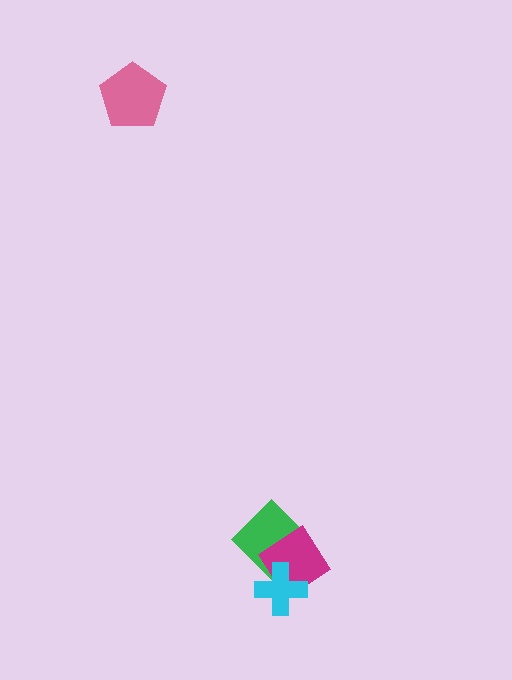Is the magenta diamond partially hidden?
Yes, it is partially covered by another shape.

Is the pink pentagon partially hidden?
No, no other shape covers it.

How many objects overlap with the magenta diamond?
2 objects overlap with the magenta diamond.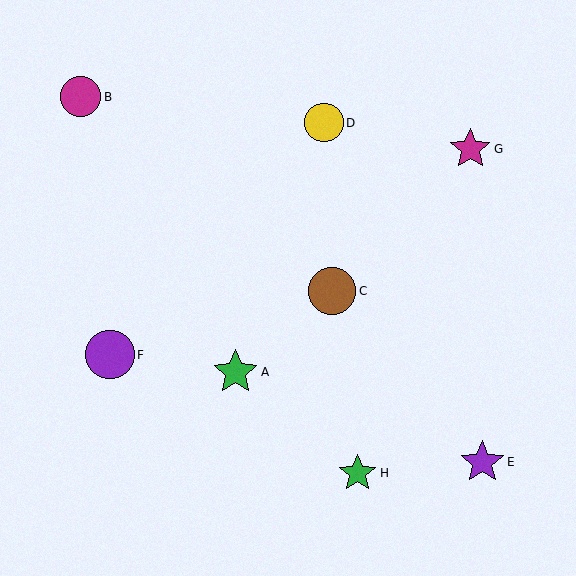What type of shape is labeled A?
Shape A is a green star.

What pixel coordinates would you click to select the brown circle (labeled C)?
Click at (332, 291) to select the brown circle C.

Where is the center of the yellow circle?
The center of the yellow circle is at (324, 123).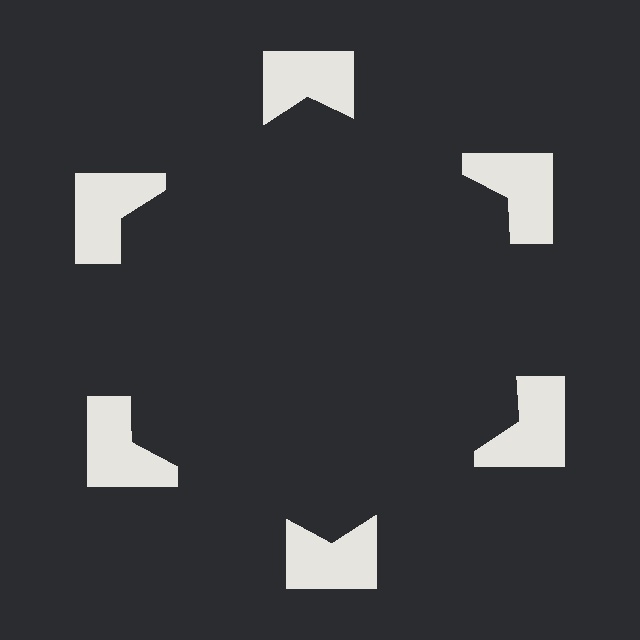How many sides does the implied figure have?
6 sides.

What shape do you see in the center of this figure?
An illusory hexagon — its edges are inferred from the aligned wedge cuts in the notched squares, not physically drawn.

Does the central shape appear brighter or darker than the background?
It typically appears slightly darker than the background, even though no actual brightness change is drawn.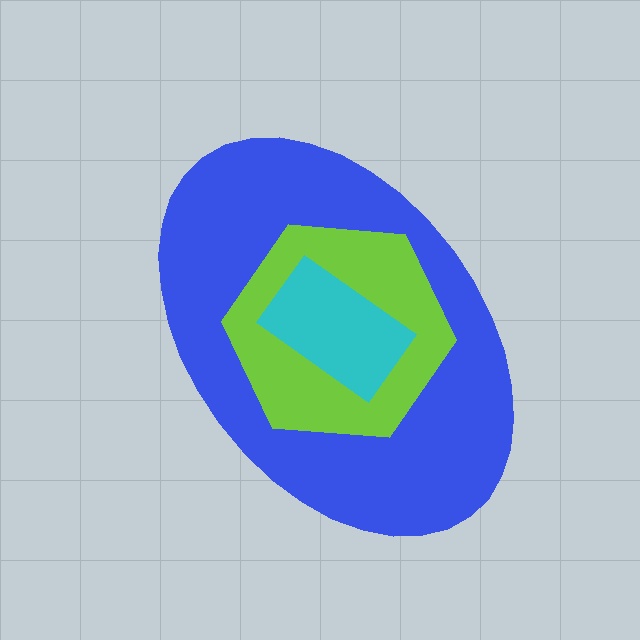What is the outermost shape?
The blue ellipse.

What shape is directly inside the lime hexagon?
The cyan rectangle.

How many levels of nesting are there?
3.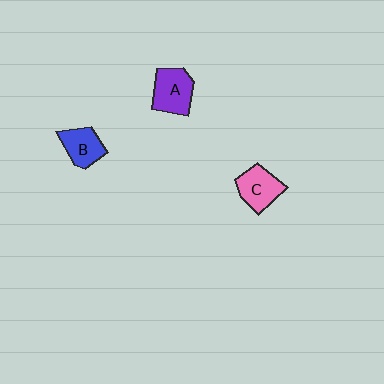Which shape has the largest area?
Shape A (purple).